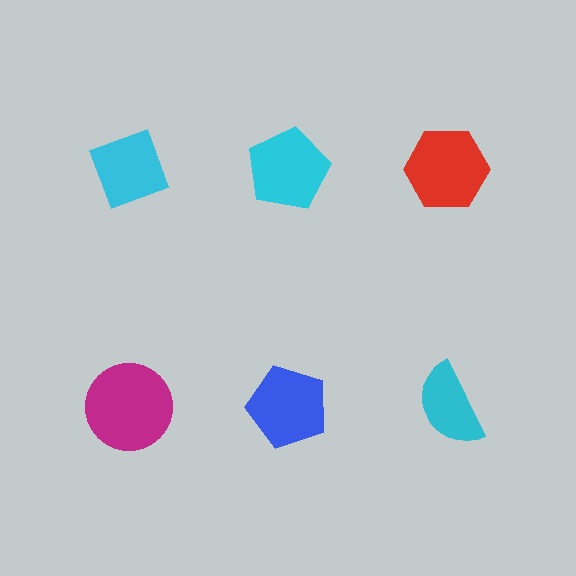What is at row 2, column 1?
A magenta circle.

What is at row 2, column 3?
A cyan semicircle.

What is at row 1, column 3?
A red hexagon.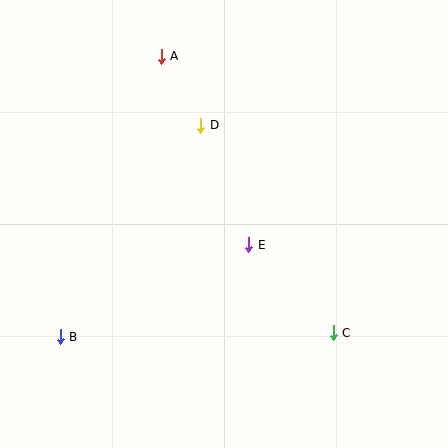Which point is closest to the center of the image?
Point E at (249, 245) is closest to the center.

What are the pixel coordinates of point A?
Point A is at (161, 56).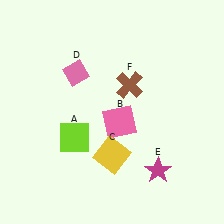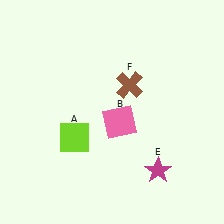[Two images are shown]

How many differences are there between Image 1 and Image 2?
There are 2 differences between the two images.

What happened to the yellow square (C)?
The yellow square (C) was removed in Image 2. It was in the bottom-left area of Image 1.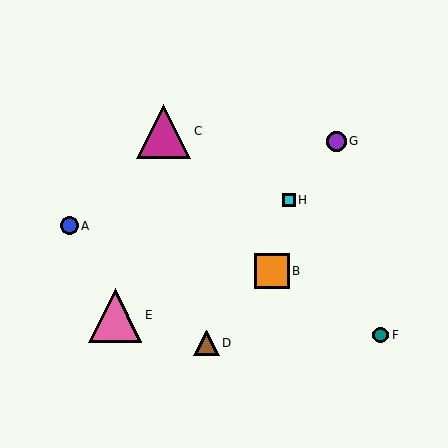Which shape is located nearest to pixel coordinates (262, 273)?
The orange square (labeled B) at (272, 271) is nearest to that location.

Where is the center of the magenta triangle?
The center of the magenta triangle is at (164, 131).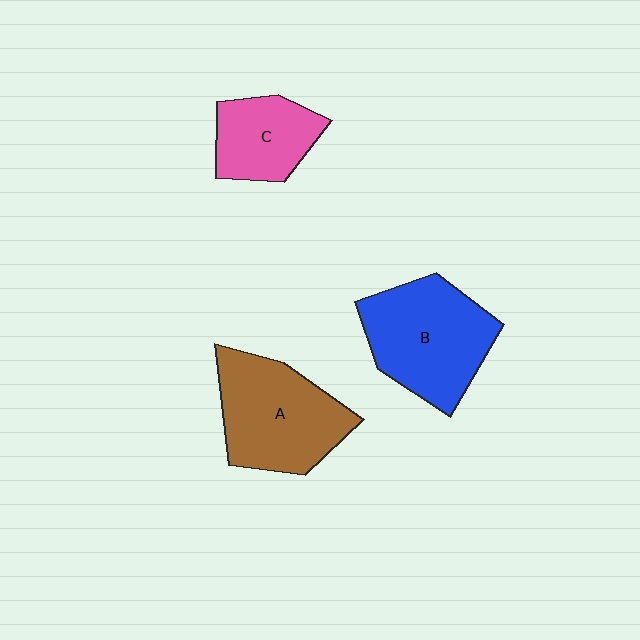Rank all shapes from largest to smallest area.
From largest to smallest: B (blue), A (brown), C (pink).